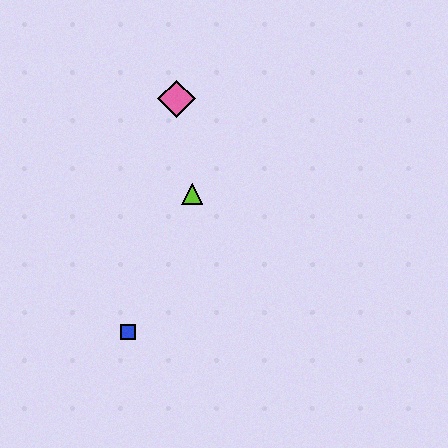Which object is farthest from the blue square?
The pink diamond is farthest from the blue square.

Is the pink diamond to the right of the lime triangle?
No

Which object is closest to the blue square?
The lime triangle is closest to the blue square.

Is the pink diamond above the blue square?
Yes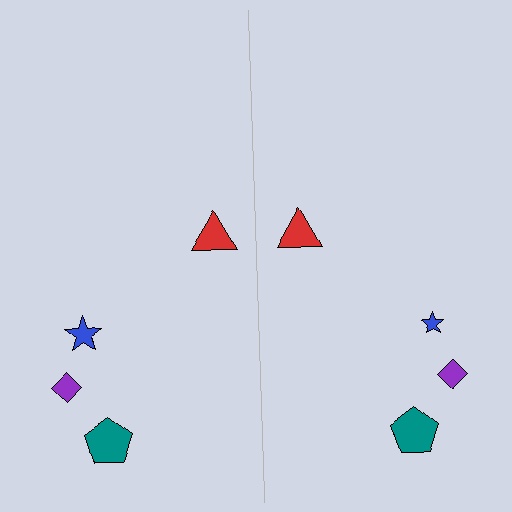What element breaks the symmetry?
The blue star on the right side has a different size than its mirror counterpart.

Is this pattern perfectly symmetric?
No, the pattern is not perfectly symmetric. The blue star on the right side has a different size than its mirror counterpart.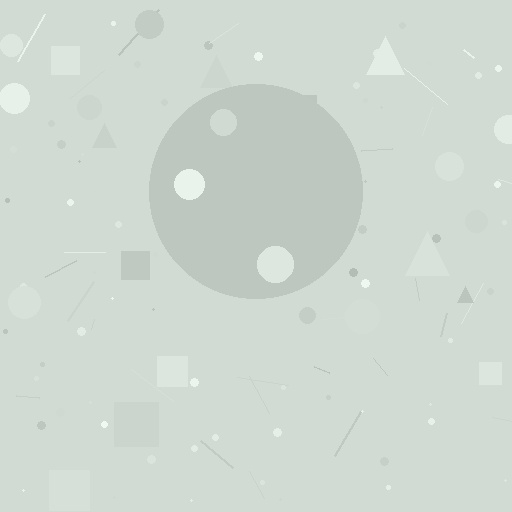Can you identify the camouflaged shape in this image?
The camouflaged shape is a circle.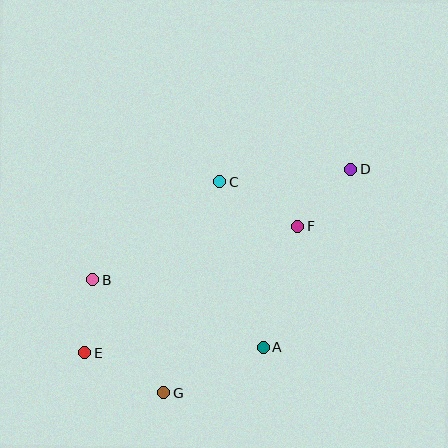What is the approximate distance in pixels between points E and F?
The distance between E and F is approximately 248 pixels.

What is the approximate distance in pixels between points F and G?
The distance between F and G is approximately 213 pixels.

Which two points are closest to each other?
Points B and E are closest to each other.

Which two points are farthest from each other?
Points D and E are farthest from each other.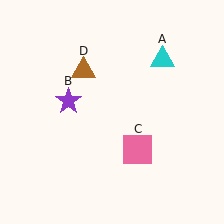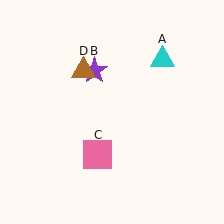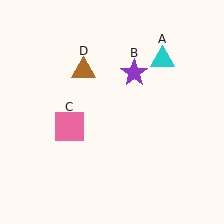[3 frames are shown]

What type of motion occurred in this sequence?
The purple star (object B), pink square (object C) rotated clockwise around the center of the scene.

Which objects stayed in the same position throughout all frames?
Cyan triangle (object A) and brown triangle (object D) remained stationary.